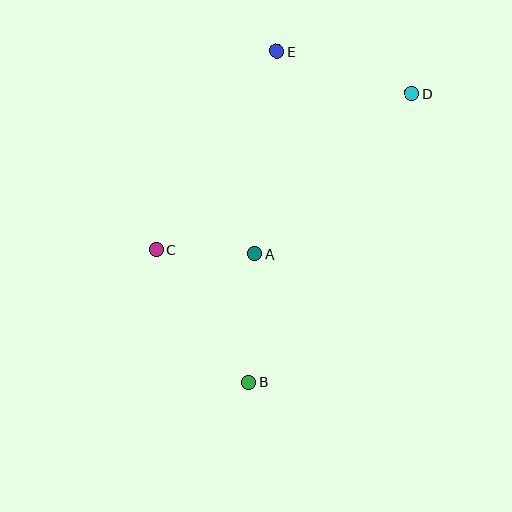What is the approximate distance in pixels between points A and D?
The distance between A and D is approximately 224 pixels.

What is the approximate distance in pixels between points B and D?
The distance between B and D is approximately 332 pixels.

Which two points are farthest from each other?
Points B and E are farthest from each other.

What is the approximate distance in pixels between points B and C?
The distance between B and C is approximately 161 pixels.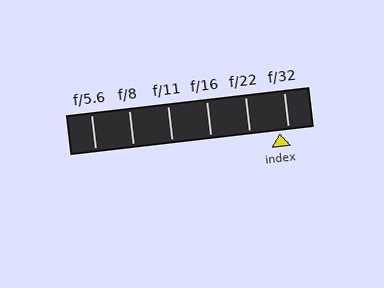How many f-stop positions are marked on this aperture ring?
There are 6 f-stop positions marked.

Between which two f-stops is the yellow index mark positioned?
The index mark is between f/22 and f/32.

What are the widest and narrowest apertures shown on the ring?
The widest aperture shown is f/5.6 and the narrowest is f/32.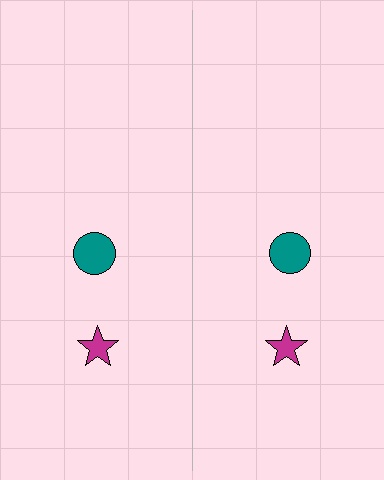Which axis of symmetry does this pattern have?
The pattern has a vertical axis of symmetry running through the center of the image.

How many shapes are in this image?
There are 4 shapes in this image.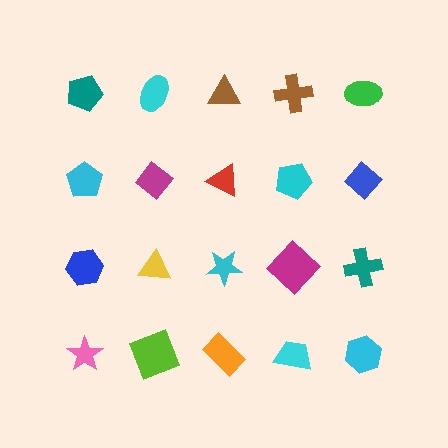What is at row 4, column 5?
A cyan hexagon.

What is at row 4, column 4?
A cyan trapezoid.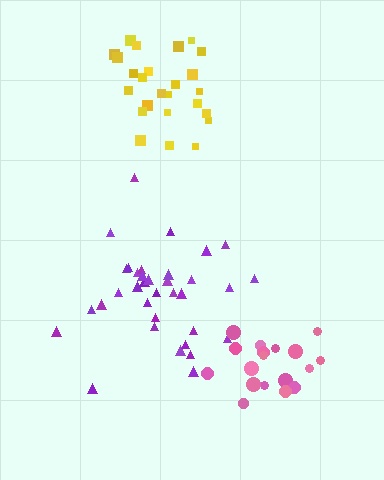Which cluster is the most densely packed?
Yellow.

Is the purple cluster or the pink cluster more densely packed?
Pink.